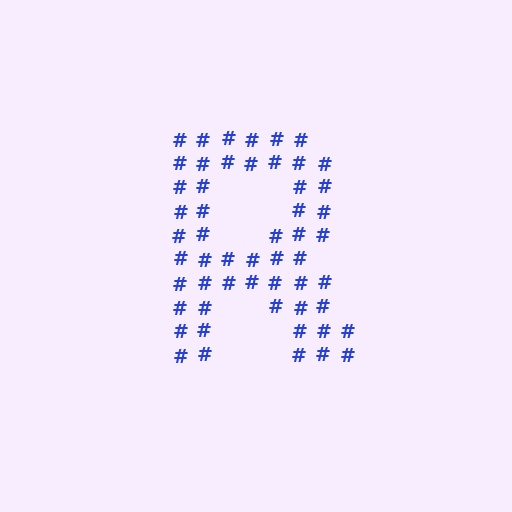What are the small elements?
The small elements are hash symbols.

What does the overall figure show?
The overall figure shows the letter R.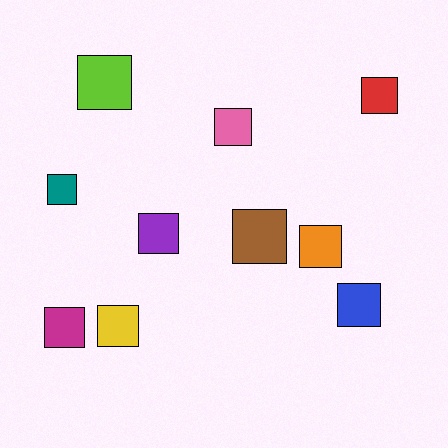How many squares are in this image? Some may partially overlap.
There are 10 squares.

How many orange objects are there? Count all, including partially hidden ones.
There is 1 orange object.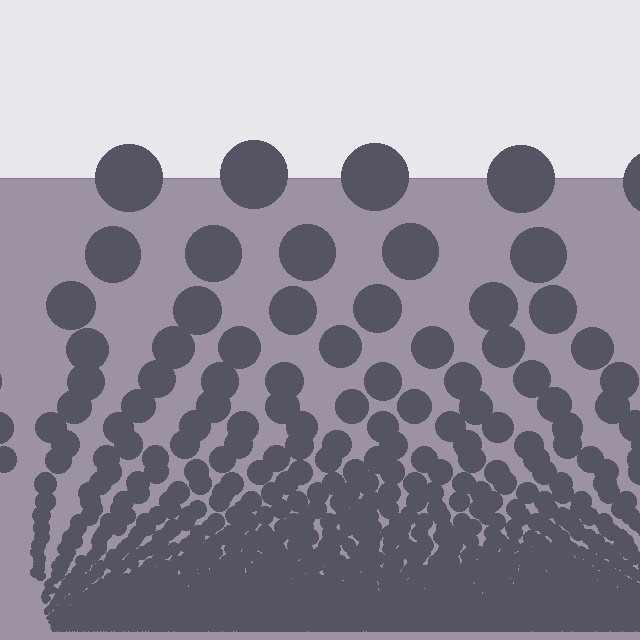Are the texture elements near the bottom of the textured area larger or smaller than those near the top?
Smaller. The gradient is inverted — elements near the bottom are smaller and denser.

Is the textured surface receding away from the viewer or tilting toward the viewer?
The surface appears to tilt toward the viewer. Texture elements get larger and sparser toward the top.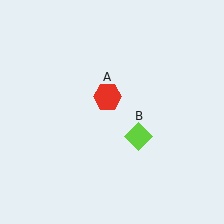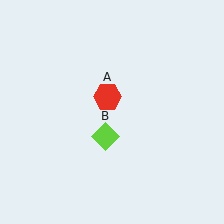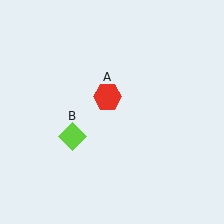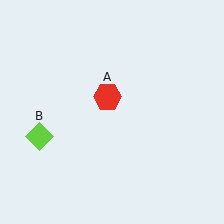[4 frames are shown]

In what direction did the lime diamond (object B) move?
The lime diamond (object B) moved left.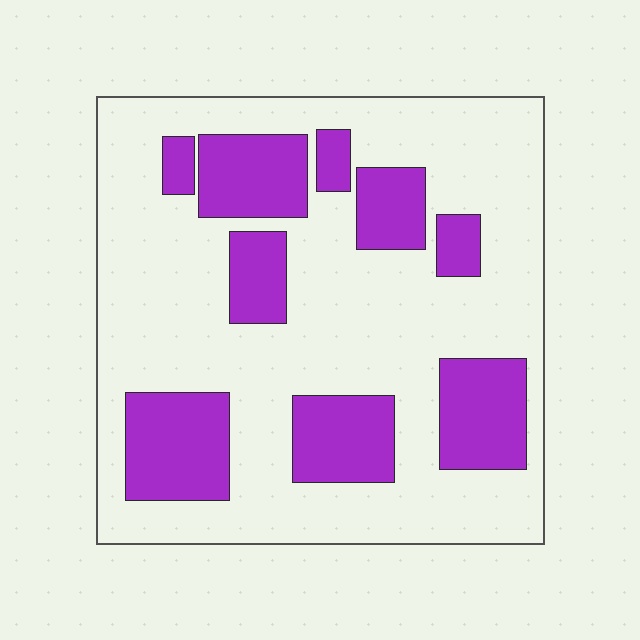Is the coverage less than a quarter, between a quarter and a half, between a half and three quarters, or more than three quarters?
Between a quarter and a half.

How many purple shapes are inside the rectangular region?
9.